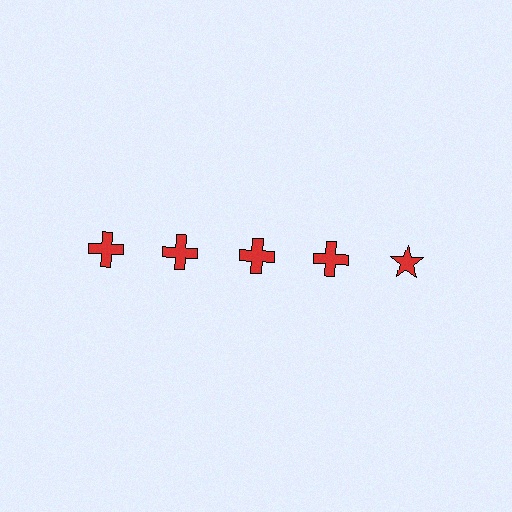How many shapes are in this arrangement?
There are 5 shapes arranged in a grid pattern.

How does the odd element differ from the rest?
It has a different shape: star instead of cross.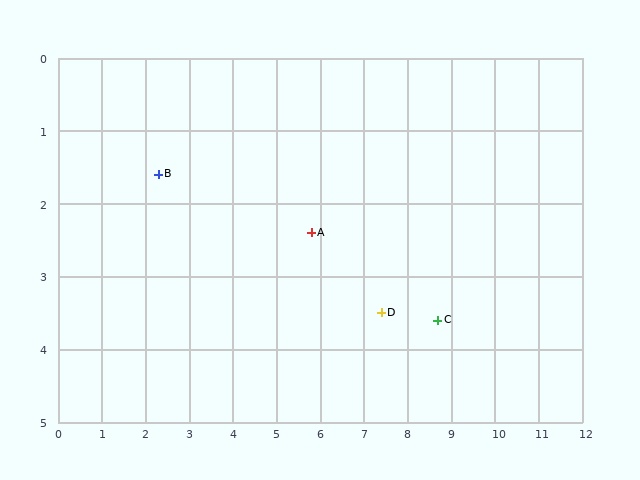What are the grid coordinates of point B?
Point B is at approximately (2.3, 1.6).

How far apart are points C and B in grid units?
Points C and B are about 6.7 grid units apart.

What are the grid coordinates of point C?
Point C is at approximately (8.7, 3.6).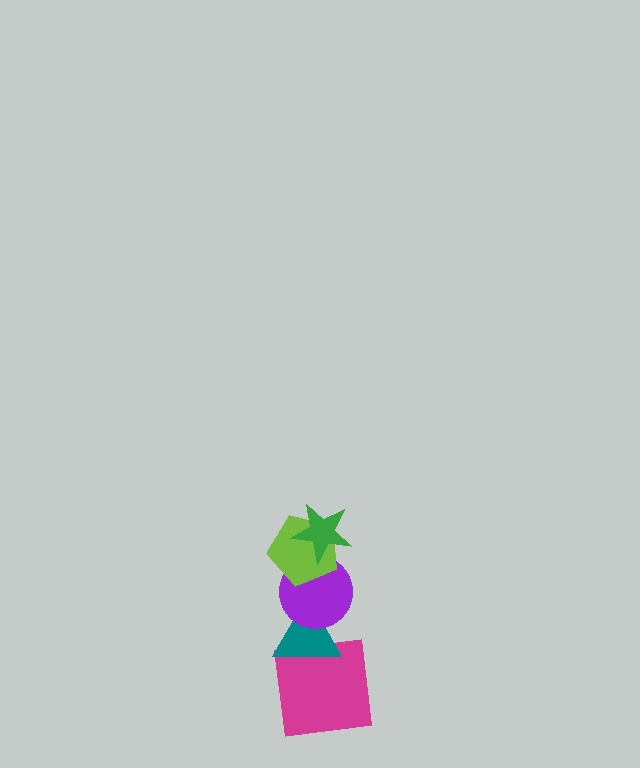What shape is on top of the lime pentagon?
The green star is on top of the lime pentagon.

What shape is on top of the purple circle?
The lime pentagon is on top of the purple circle.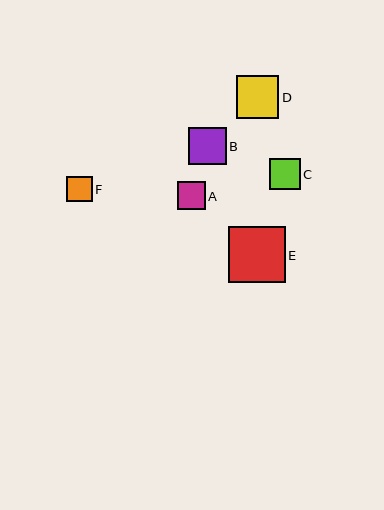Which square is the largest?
Square E is the largest with a size of approximately 56 pixels.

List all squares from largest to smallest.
From largest to smallest: E, D, B, C, A, F.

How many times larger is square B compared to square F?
Square B is approximately 1.5 times the size of square F.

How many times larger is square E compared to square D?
Square E is approximately 1.3 times the size of square D.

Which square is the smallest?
Square F is the smallest with a size of approximately 25 pixels.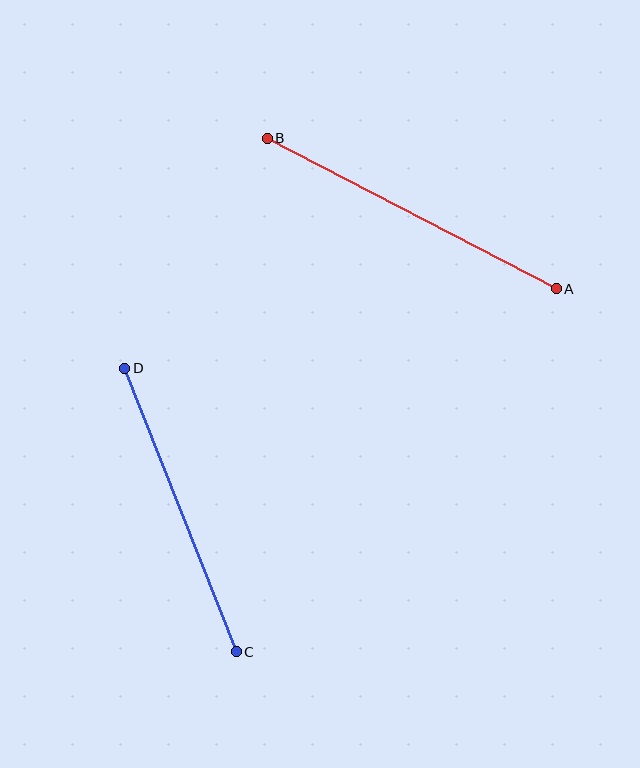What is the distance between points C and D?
The distance is approximately 304 pixels.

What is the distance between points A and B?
The distance is approximately 326 pixels.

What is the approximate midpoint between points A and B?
The midpoint is at approximately (412, 213) pixels.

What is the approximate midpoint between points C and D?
The midpoint is at approximately (180, 510) pixels.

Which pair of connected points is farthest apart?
Points A and B are farthest apart.